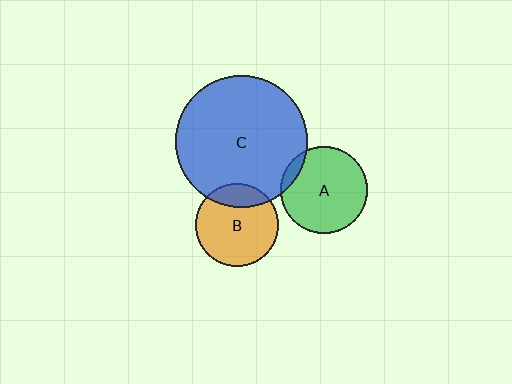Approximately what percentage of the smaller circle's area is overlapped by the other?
Approximately 20%.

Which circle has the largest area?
Circle C (blue).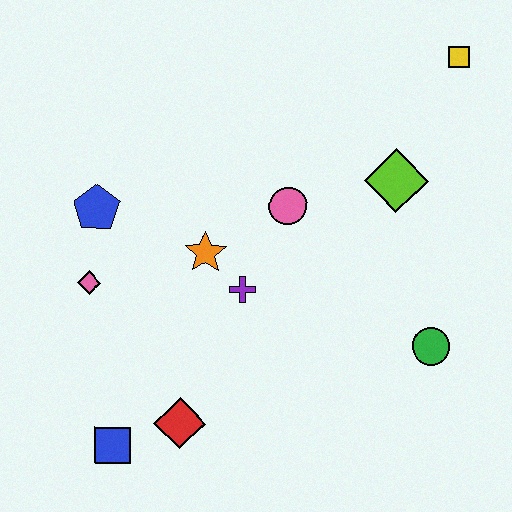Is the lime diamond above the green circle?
Yes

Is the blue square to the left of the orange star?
Yes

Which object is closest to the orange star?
The purple cross is closest to the orange star.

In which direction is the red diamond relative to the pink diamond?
The red diamond is below the pink diamond.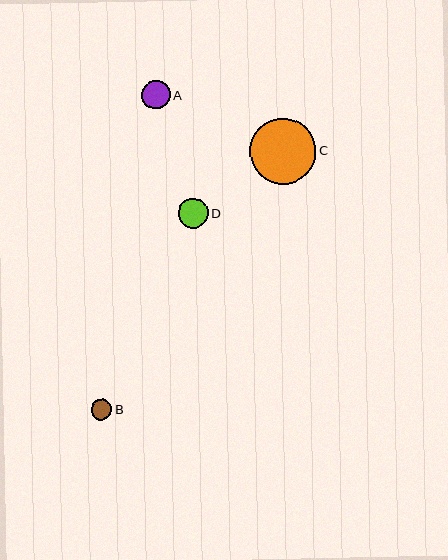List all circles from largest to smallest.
From largest to smallest: C, D, A, B.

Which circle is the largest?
Circle C is the largest with a size of approximately 66 pixels.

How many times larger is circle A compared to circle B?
Circle A is approximately 1.4 times the size of circle B.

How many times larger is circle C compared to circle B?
Circle C is approximately 3.2 times the size of circle B.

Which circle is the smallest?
Circle B is the smallest with a size of approximately 21 pixels.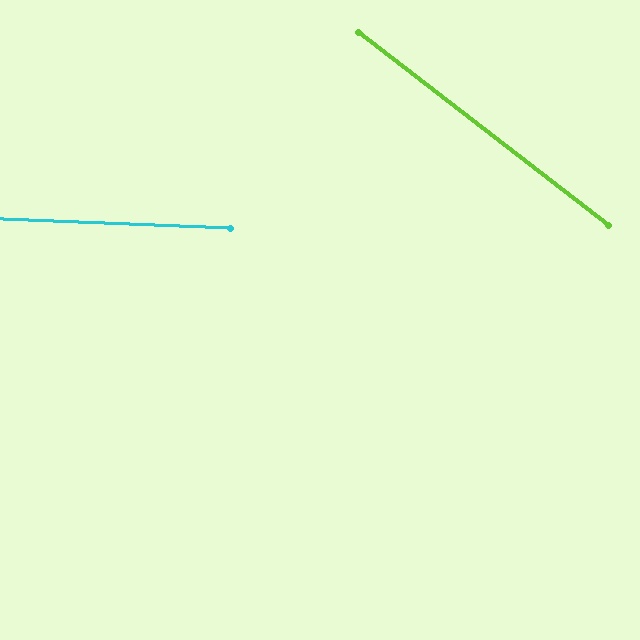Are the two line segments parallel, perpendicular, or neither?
Neither parallel nor perpendicular — they differ by about 36°.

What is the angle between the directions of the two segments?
Approximately 36 degrees.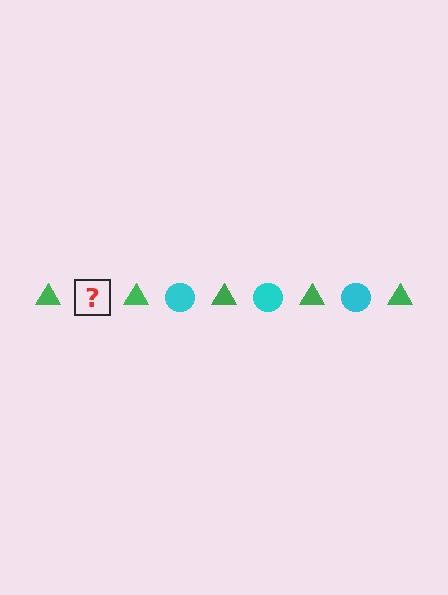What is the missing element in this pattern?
The missing element is a cyan circle.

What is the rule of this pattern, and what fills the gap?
The rule is that the pattern alternates between green triangle and cyan circle. The gap should be filled with a cyan circle.